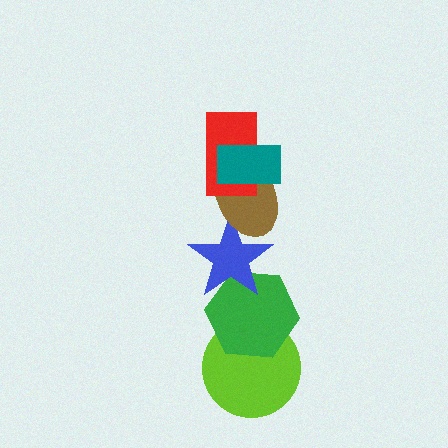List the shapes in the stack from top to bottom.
From top to bottom: the teal rectangle, the red rectangle, the brown ellipse, the blue star, the green hexagon, the lime circle.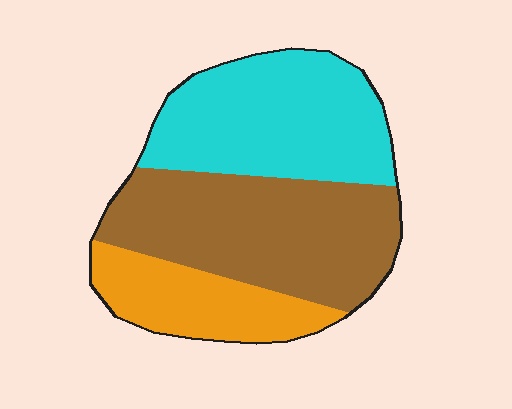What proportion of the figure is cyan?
Cyan takes up about three eighths (3/8) of the figure.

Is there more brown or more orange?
Brown.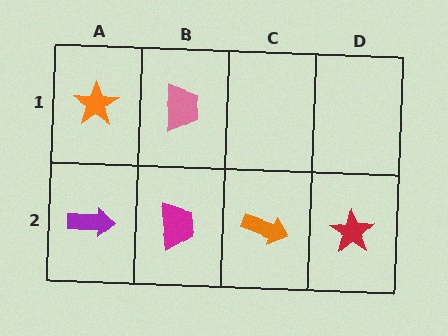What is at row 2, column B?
A magenta trapezoid.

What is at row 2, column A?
A purple arrow.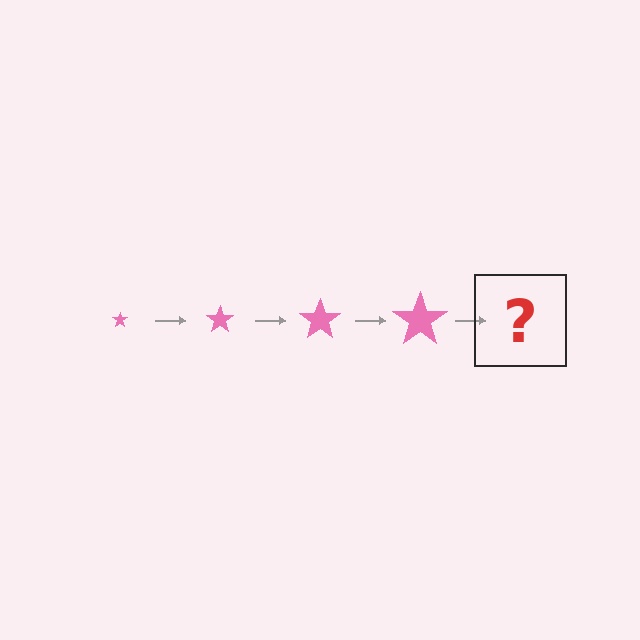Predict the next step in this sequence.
The next step is a pink star, larger than the previous one.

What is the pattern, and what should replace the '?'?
The pattern is that the star gets progressively larger each step. The '?' should be a pink star, larger than the previous one.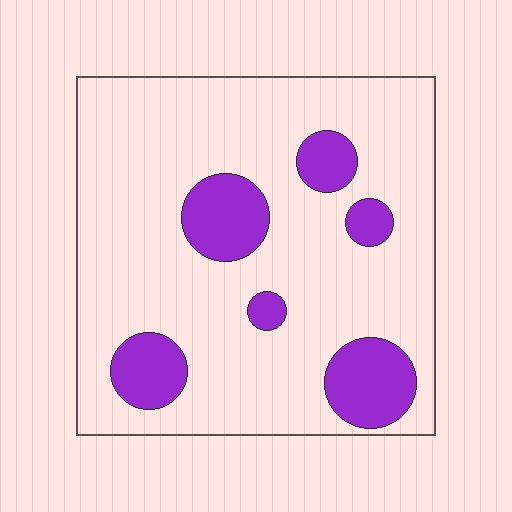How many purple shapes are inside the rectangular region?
6.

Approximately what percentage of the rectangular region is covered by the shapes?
Approximately 20%.